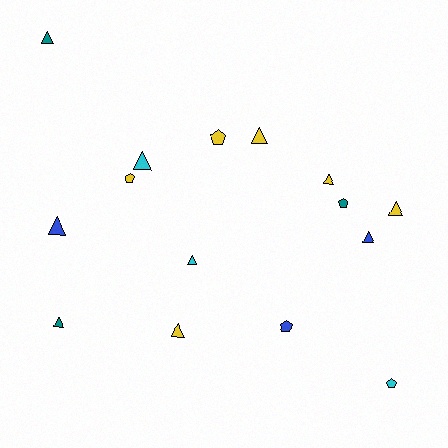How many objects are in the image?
There are 15 objects.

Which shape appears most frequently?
Triangle, with 10 objects.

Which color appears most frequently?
Yellow, with 6 objects.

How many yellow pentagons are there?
There are 2 yellow pentagons.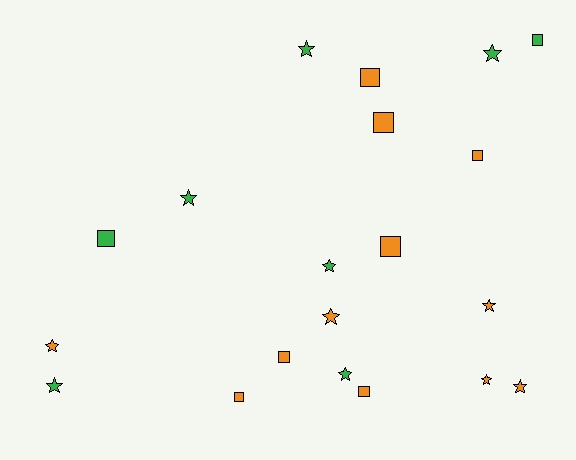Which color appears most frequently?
Orange, with 12 objects.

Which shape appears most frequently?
Star, with 11 objects.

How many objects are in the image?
There are 20 objects.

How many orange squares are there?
There are 7 orange squares.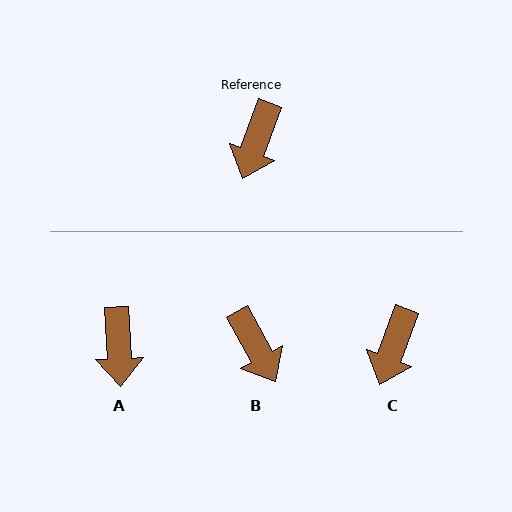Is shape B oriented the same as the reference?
No, it is off by about 49 degrees.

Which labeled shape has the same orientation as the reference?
C.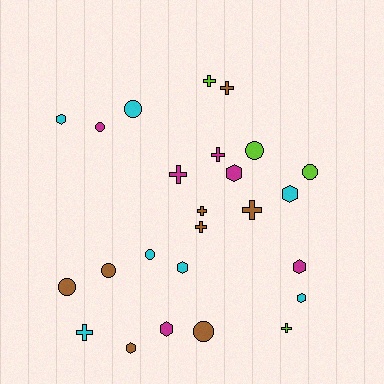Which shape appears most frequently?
Cross, with 9 objects.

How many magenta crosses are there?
There are 2 magenta crosses.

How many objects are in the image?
There are 25 objects.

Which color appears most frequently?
Brown, with 8 objects.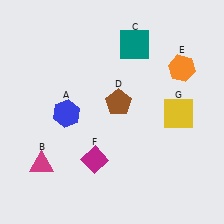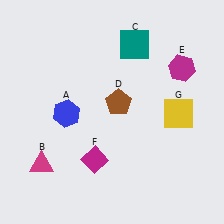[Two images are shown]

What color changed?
The hexagon (E) changed from orange in Image 1 to magenta in Image 2.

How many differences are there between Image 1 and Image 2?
There is 1 difference between the two images.